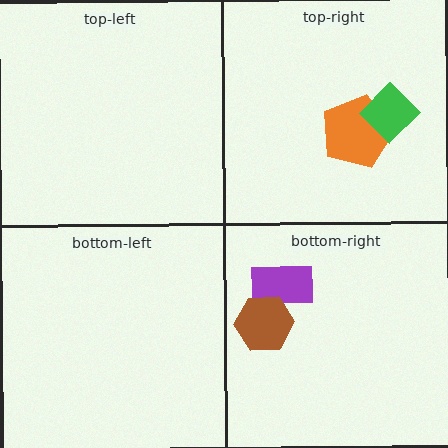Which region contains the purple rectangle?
The bottom-right region.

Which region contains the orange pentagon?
The top-right region.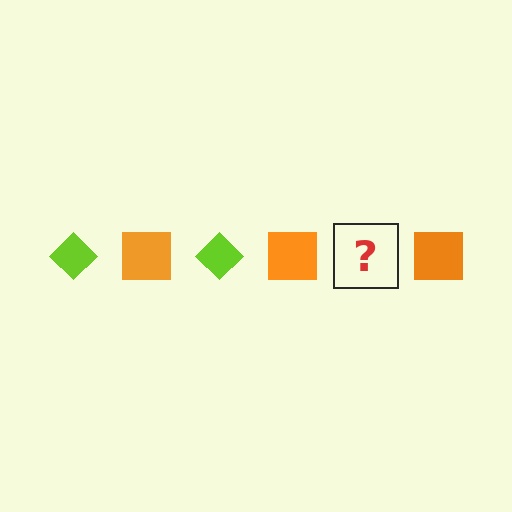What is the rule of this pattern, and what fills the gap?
The rule is that the pattern alternates between lime diamond and orange square. The gap should be filled with a lime diamond.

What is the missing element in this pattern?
The missing element is a lime diamond.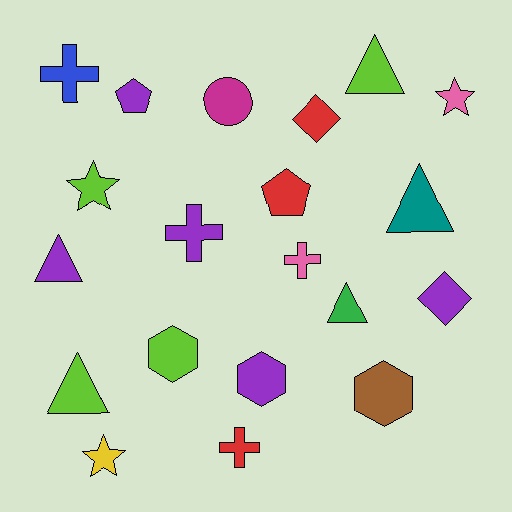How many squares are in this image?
There are no squares.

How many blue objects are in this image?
There is 1 blue object.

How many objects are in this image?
There are 20 objects.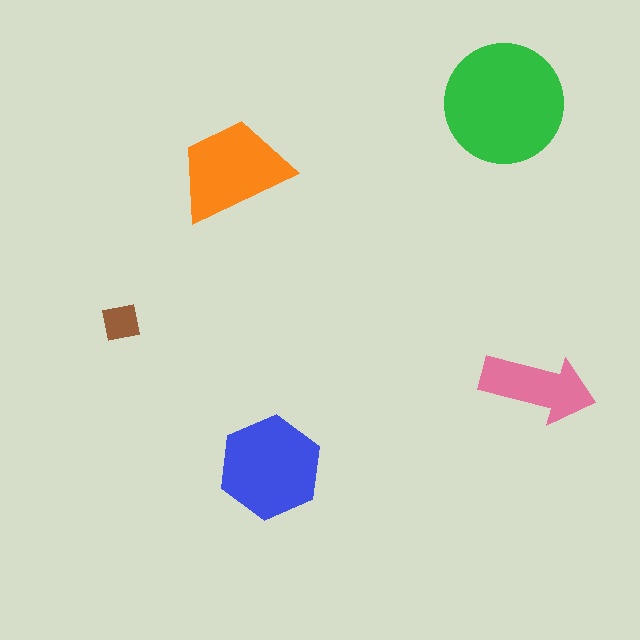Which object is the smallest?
The brown square.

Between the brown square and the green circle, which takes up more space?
The green circle.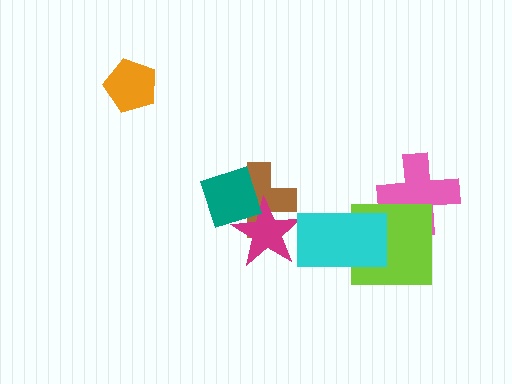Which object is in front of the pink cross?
The lime square is in front of the pink cross.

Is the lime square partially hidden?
Yes, it is partially covered by another shape.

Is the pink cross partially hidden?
Yes, it is partially covered by another shape.